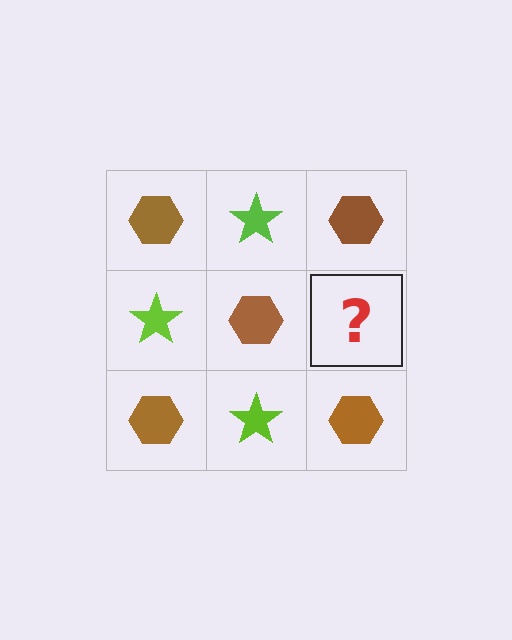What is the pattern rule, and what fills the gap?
The rule is that it alternates brown hexagon and lime star in a checkerboard pattern. The gap should be filled with a lime star.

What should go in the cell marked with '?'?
The missing cell should contain a lime star.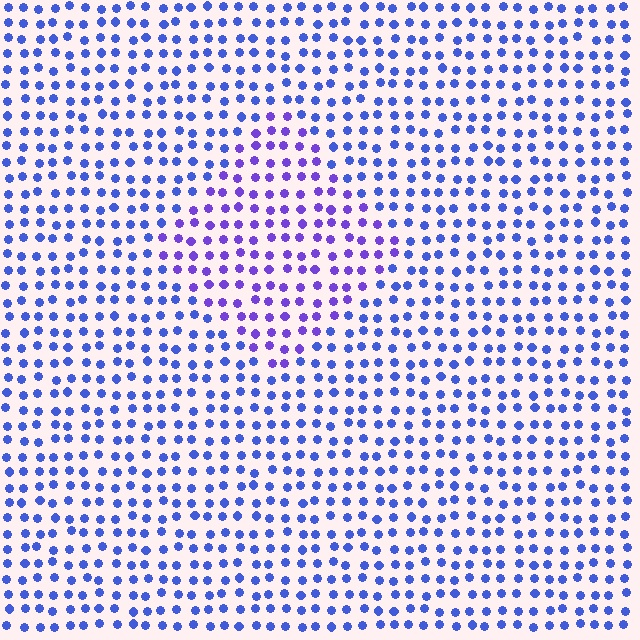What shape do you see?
I see a diamond.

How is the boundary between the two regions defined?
The boundary is defined purely by a slight shift in hue (about 31 degrees). Spacing, size, and orientation are identical on both sides.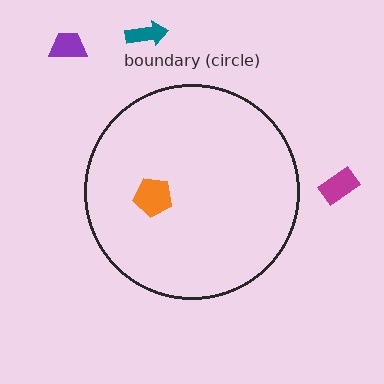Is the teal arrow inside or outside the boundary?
Outside.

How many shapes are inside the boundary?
1 inside, 3 outside.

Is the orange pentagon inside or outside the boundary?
Inside.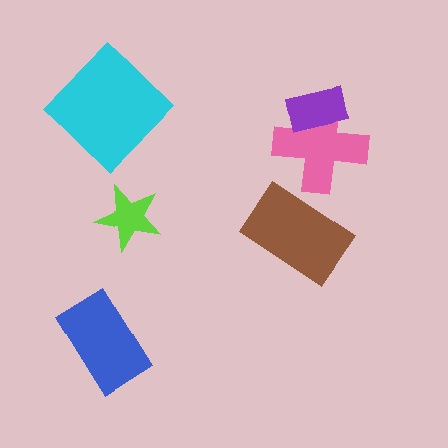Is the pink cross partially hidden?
Yes, it is partially covered by another shape.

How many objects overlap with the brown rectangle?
0 objects overlap with the brown rectangle.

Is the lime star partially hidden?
No, no other shape covers it.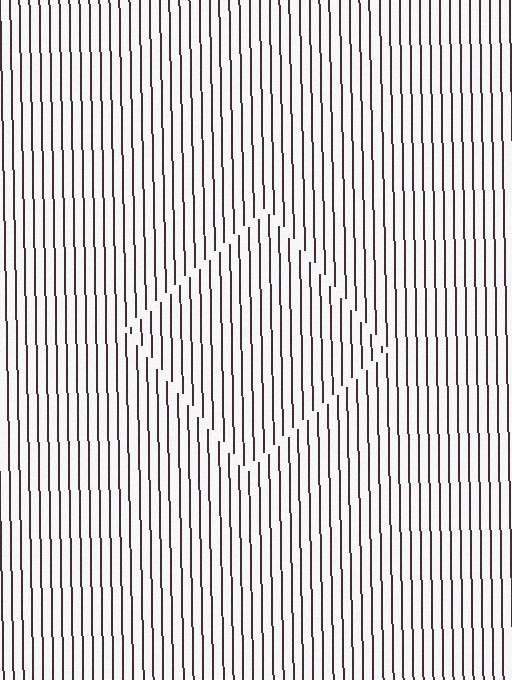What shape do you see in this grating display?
An illusory square. The interior of the shape contains the same grating, shifted by half a period — the contour is defined by the phase discontinuity where line-ends from the inner and outer gratings abut.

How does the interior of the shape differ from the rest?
The interior of the shape contains the same grating, shifted by half a period — the contour is defined by the phase discontinuity where line-ends from the inner and outer gratings abut.